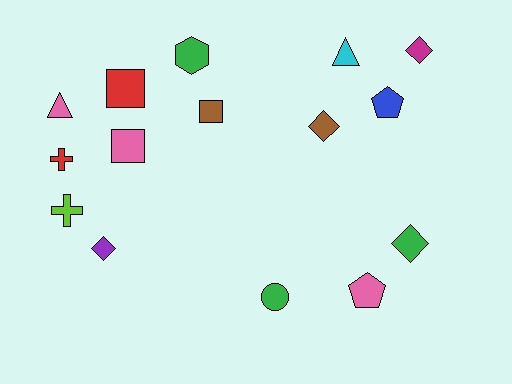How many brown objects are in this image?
There are 2 brown objects.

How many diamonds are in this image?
There are 4 diamonds.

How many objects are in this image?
There are 15 objects.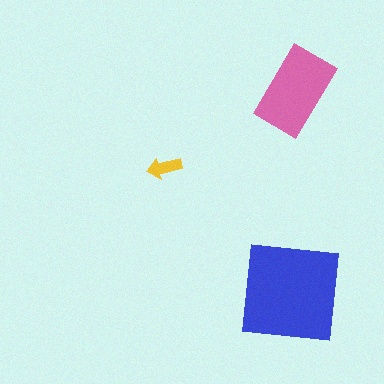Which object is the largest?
The blue square.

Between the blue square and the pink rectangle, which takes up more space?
The blue square.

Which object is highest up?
The pink rectangle is topmost.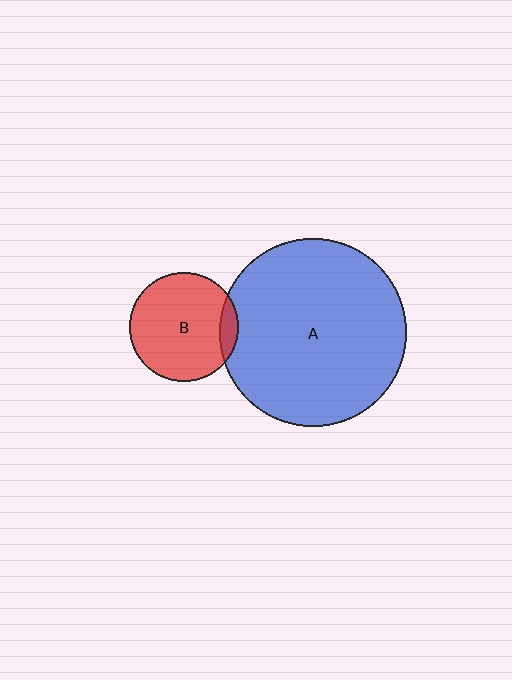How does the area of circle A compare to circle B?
Approximately 3.0 times.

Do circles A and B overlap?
Yes.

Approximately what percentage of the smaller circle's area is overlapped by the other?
Approximately 10%.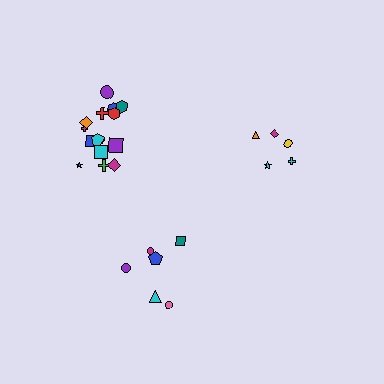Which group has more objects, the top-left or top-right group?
The top-left group.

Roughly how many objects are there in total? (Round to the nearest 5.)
Roughly 25 objects in total.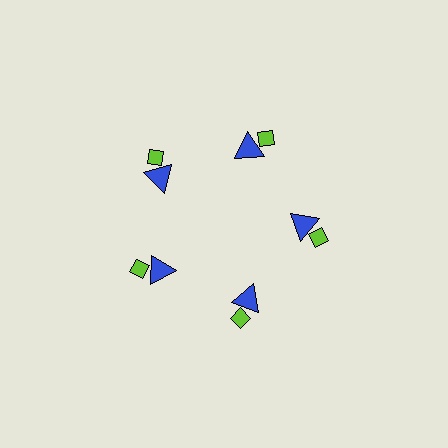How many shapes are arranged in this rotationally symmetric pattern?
There are 10 shapes, arranged in 5 groups of 2.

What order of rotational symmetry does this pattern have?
This pattern has 5-fold rotational symmetry.